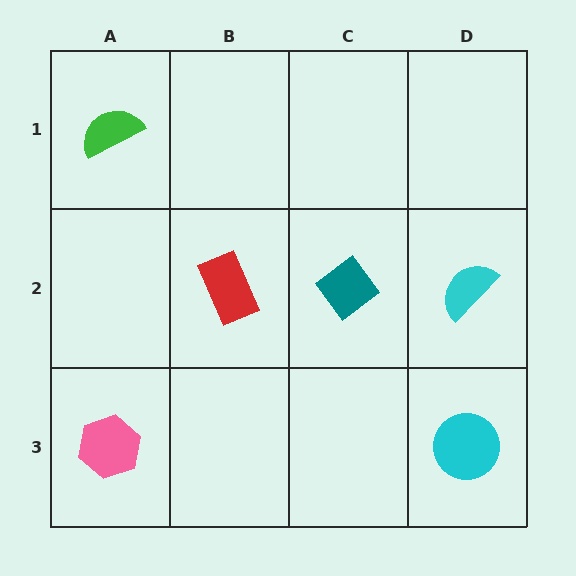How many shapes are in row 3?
2 shapes.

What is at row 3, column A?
A pink hexagon.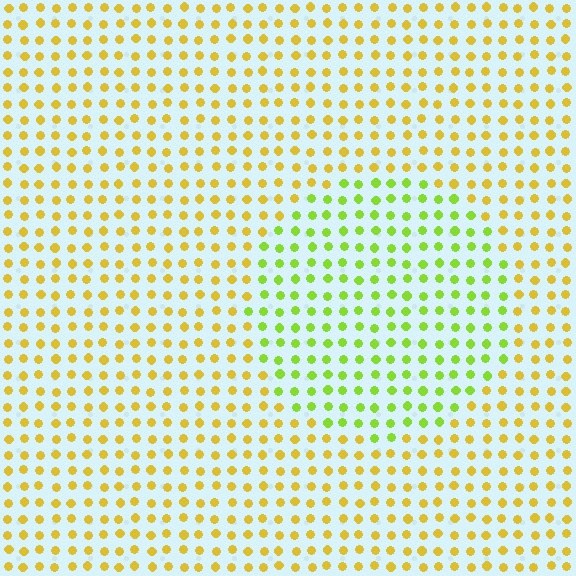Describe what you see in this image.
The image is filled with small yellow elements in a uniform arrangement. A circle-shaped region is visible where the elements are tinted to a slightly different hue, forming a subtle color boundary.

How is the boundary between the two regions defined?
The boundary is defined purely by a slight shift in hue (about 41 degrees). Spacing, size, and orientation are identical on both sides.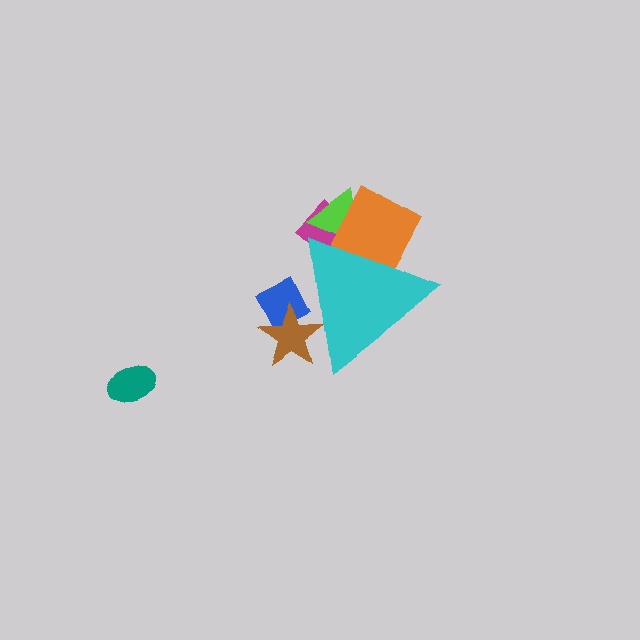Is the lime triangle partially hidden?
Yes, the lime triangle is partially hidden behind the cyan triangle.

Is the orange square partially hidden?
Yes, the orange square is partially hidden behind the cyan triangle.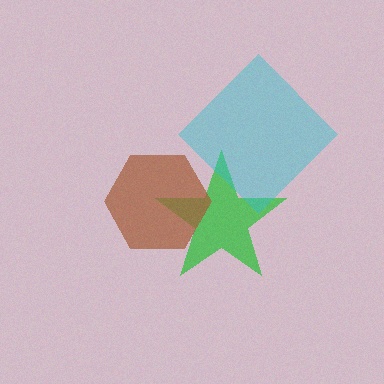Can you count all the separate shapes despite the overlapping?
Yes, there are 3 separate shapes.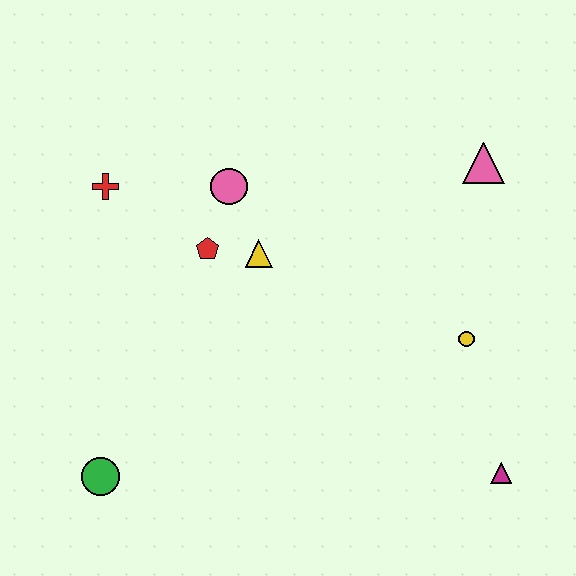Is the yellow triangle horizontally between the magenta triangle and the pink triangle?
No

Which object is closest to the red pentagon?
The yellow triangle is closest to the red pentagon.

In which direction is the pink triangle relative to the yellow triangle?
The pink triangle is to the right of the yellow triangle.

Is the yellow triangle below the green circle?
No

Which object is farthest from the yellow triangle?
The magenta triangle is farthest from the yellow triangle.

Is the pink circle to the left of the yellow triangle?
Yes